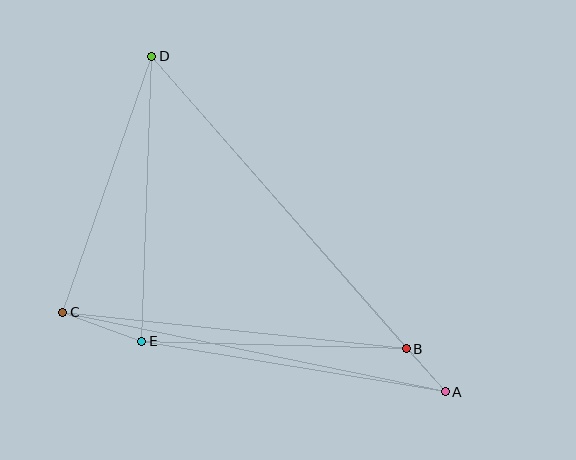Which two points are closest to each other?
Points A and B are closest to each other.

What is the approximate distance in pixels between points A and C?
The distance between A and C is approximately 391 pixels.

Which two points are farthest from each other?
Points A and D are farthest from each other.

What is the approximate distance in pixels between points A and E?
The distance between A and E is approximately 308 pixels.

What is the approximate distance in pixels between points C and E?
The distance between C and E is approximately 84 pixels.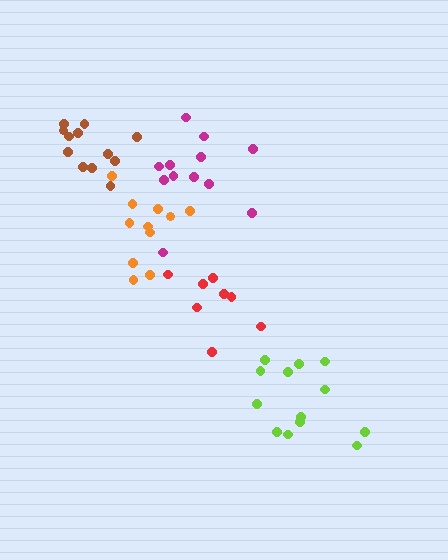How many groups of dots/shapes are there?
There are 5 groups.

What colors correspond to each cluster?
The clusters are colored: brown, magenta, lime, orange, red.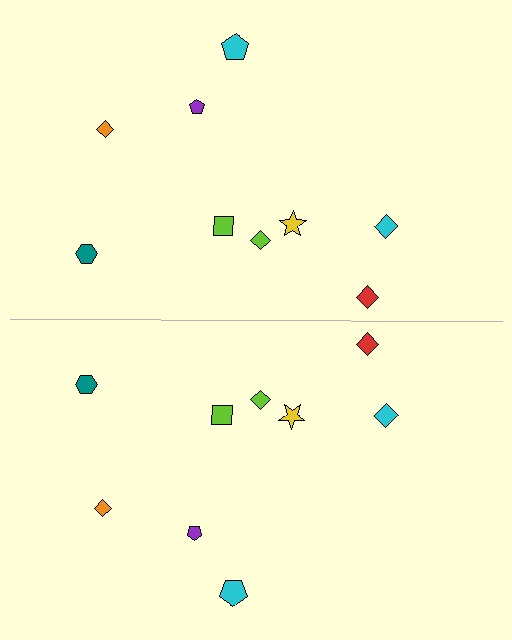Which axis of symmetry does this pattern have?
The pattern has a horizontal axis of symmetry running through the center of the image.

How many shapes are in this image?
There are 18 shapes in this image.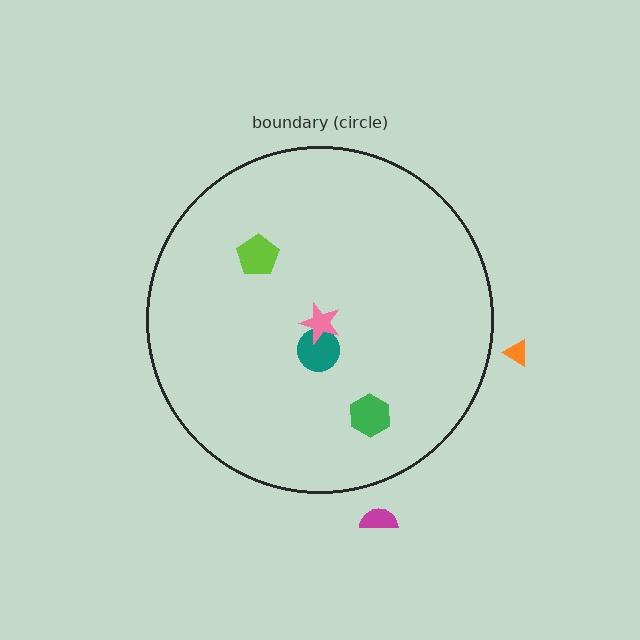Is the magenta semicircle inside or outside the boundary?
Outside.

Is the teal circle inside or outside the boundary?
Inside.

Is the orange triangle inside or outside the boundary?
Outside.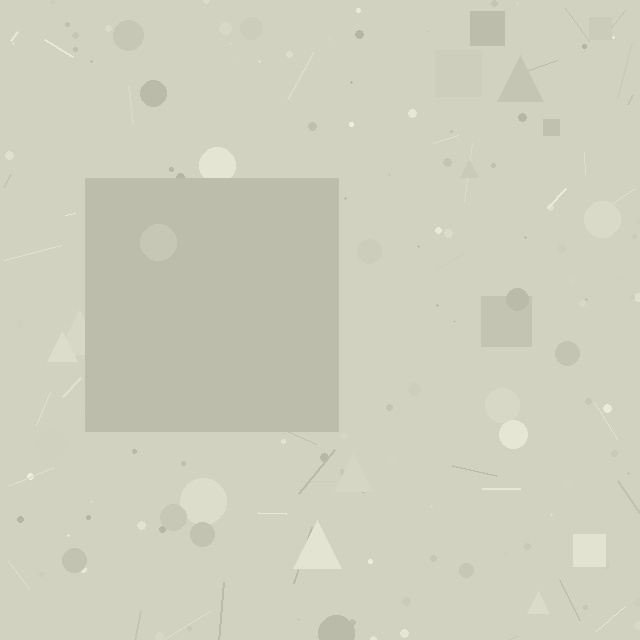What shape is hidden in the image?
A square is hidden in the image.